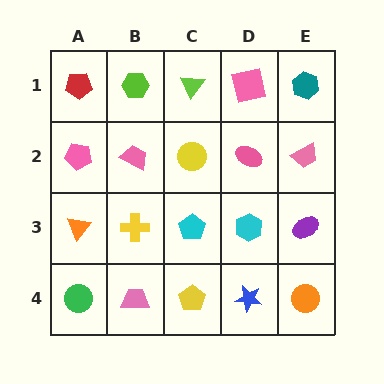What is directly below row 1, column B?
A pink trapezoid.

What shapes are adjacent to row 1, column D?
A pink ellipse (row 2, column D), a lime triangle (row 1, column C), a teal hexagon (row 1, column E).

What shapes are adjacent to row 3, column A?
A pink pentagon (row 2, column A), a green circle (row 4, column A), a yellow cross (row 3, column B).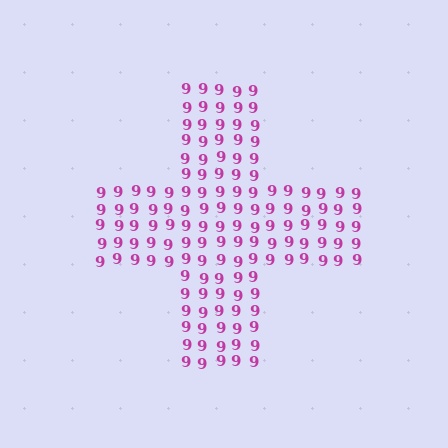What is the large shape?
The large shape is a cross.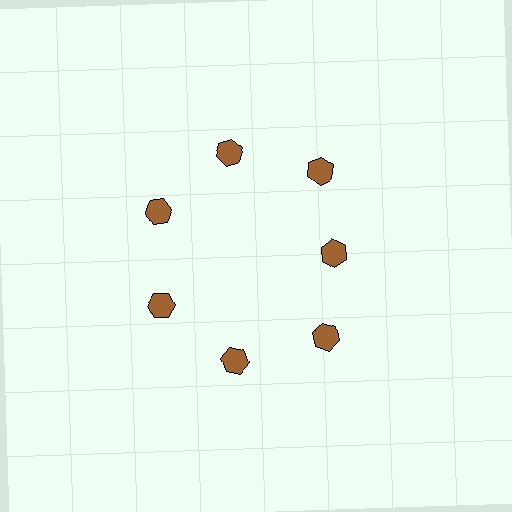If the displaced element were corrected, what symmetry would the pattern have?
It would have 7-fold rotational symmetry — the pattern would map onto itself every 51 degrees.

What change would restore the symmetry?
The symmetry would be restored by moving it outward, back onto the ring so that all 7 hexagons sit at equal angles and equal distance from the center.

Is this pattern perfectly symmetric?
No. The 7 brown hexagons are arranged in a ring, but one element near the 3 o'clock position is pulled inward toward the center, breaking the 7-fold rotational symmetry.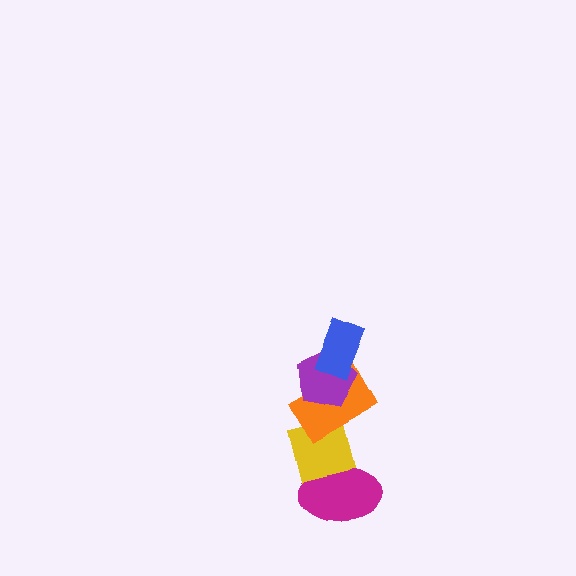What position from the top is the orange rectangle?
The orange rectangle is 3rd from the top.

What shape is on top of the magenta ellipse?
The yellow square is on top of the magenta ellipse.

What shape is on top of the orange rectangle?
The purple pentagon is on top of the orange rectangle.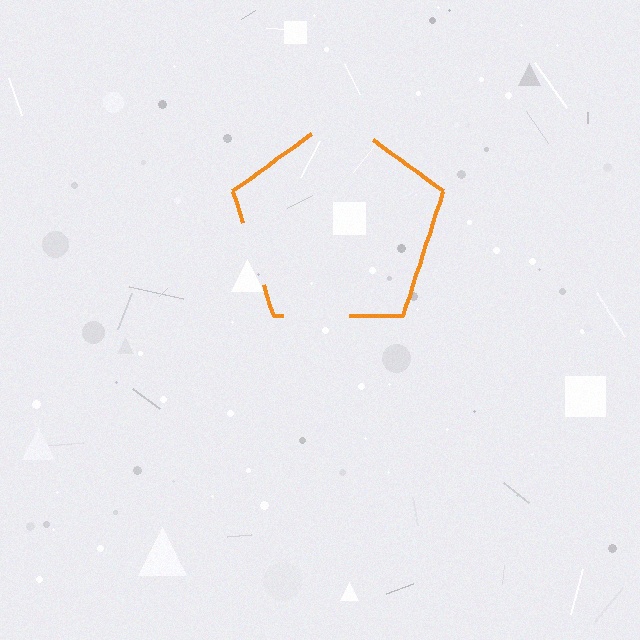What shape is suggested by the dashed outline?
The dashed outline suggests a pentagon.